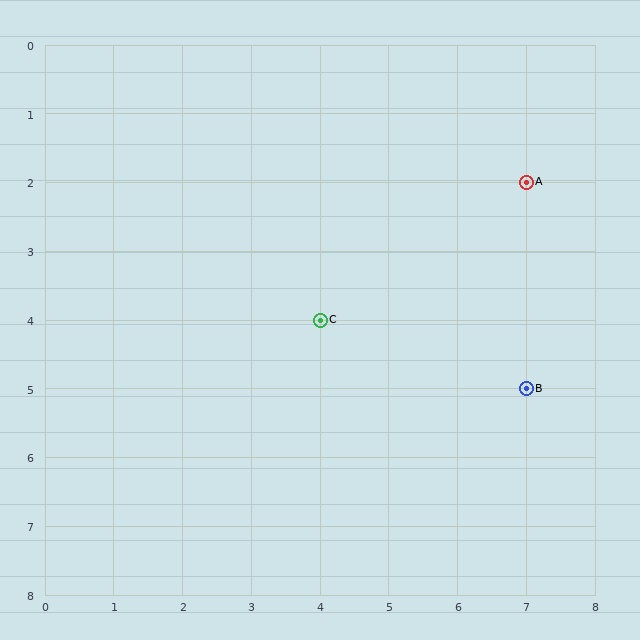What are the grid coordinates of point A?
Point A is at grid coordinates (7, 2).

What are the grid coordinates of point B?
Point B is at grid coordinates (7, 5).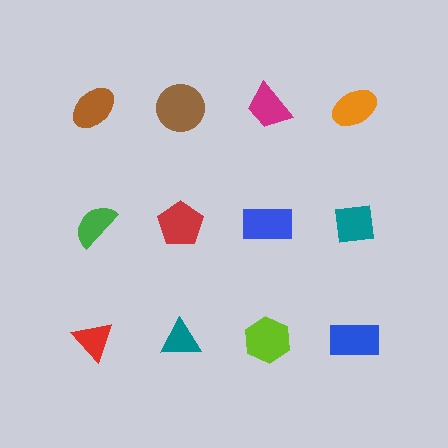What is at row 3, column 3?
A lime hexagon.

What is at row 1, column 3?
A magenta trapezoid.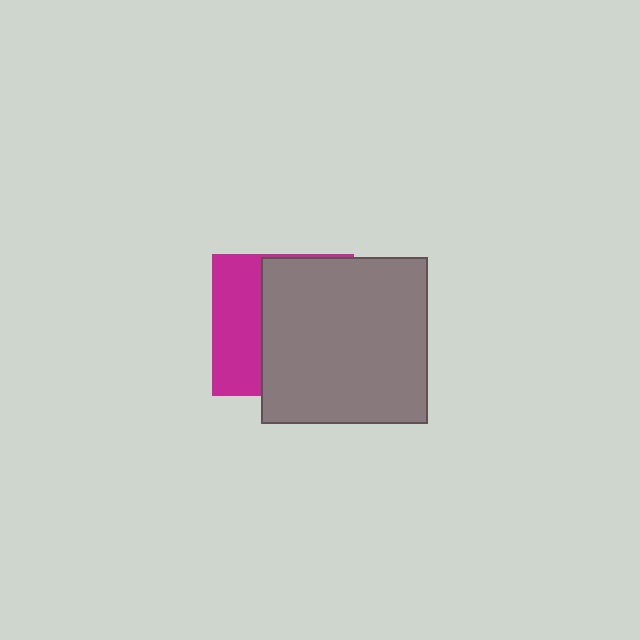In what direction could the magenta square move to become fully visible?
The magenta square could move left. That would shift it out from behind the gray square entirely.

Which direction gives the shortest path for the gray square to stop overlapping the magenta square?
Moving right gives the shortest separation.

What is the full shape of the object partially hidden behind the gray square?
The partially hidden object is a magenta square.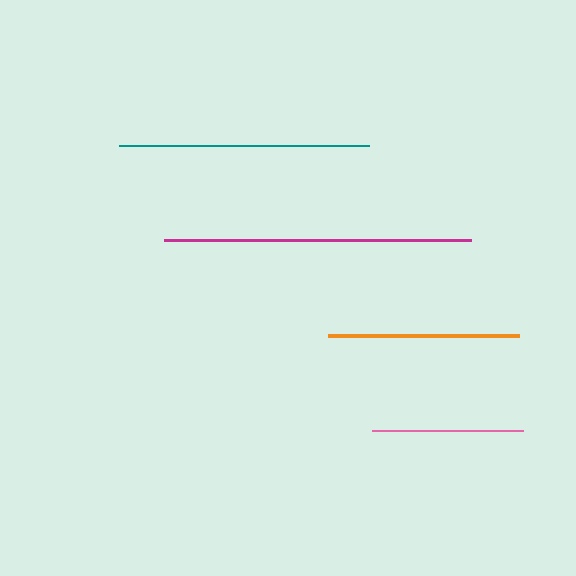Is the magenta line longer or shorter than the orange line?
The magenta line is longer than the orange line.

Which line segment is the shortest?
The pink line is the shortest at approximately 152 pixels.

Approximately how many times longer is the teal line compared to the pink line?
The teal line is approximately 1.7 times the length of the pink line.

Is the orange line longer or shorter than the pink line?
The orange line is longer than the pink line.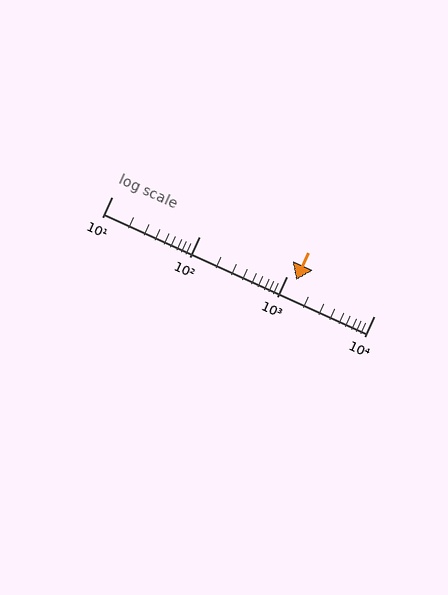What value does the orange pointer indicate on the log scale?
The pointer indicates approximately 1300.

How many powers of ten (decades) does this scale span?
The scale spans 3 decades, from 10 to 10000.